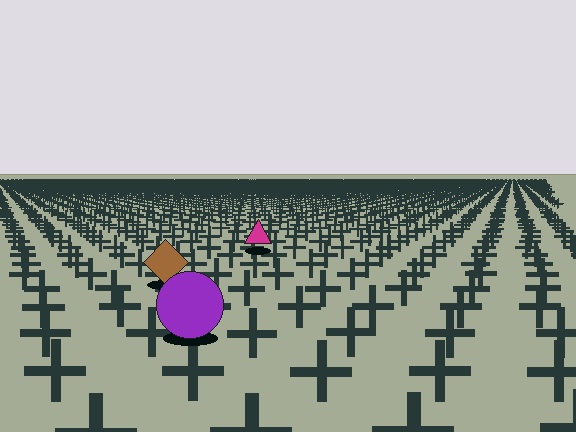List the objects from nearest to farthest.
From nearest to farthest: the purple circle, the brown diamond, the magenta triangle.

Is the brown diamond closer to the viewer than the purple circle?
No. The purple circle is closer — you can tell from the texture gradient: the ground texture is coarser near it.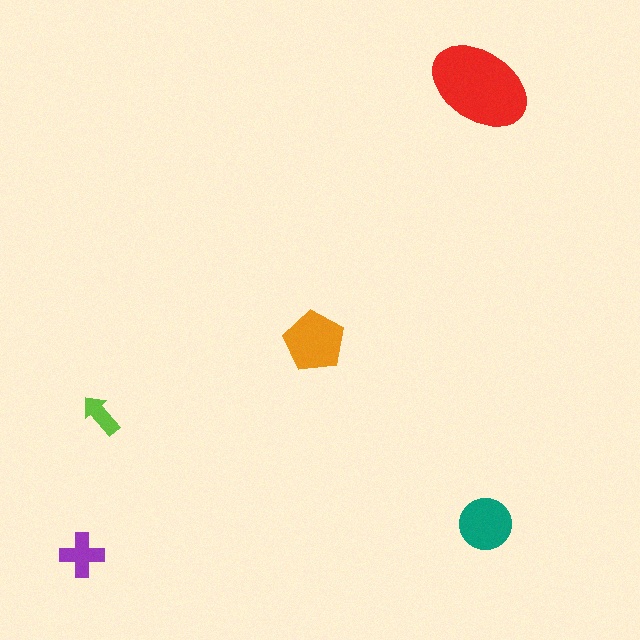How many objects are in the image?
There are 5 objects in the image.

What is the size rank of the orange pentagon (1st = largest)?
2nd.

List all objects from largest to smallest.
The red ellipse, the orange pentagon, the teal circle, the purple cross, the lime arrow.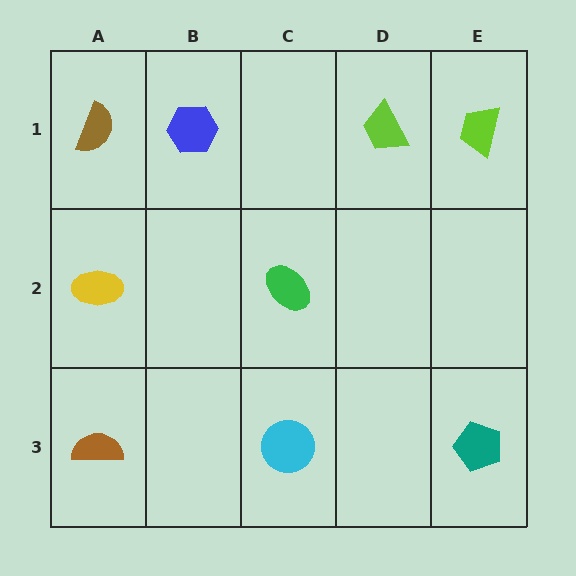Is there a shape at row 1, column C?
No, that cell is empty.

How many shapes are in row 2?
2 shapes.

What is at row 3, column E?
A teal pentagon.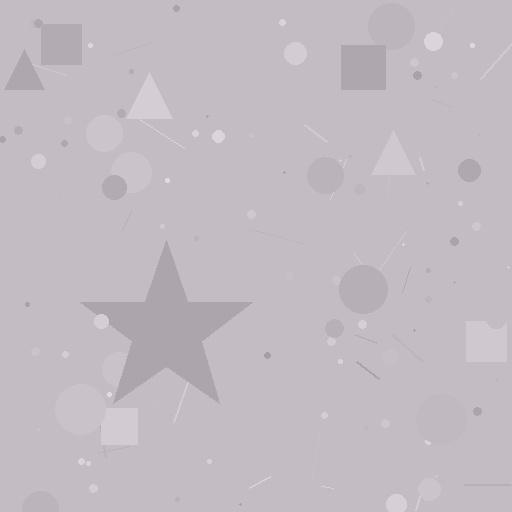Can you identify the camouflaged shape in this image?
The camouflaged shape is a star.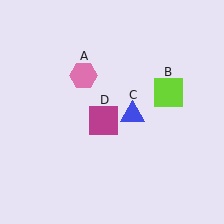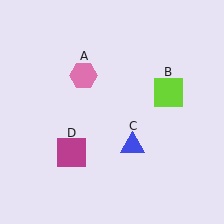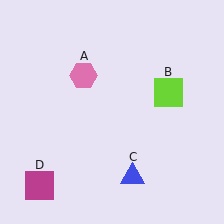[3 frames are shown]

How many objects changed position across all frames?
2 objects changed position: blue triangle (object C), magenta square (object D).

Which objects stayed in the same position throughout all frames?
Pink hexagon (object A) and lime square (object B) remained stationary.